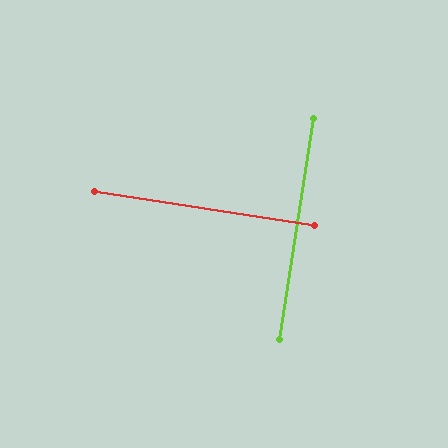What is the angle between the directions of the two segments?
Approximately 90 degrees.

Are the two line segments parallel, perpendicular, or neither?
Perpendicular — they meet at approximately 90°.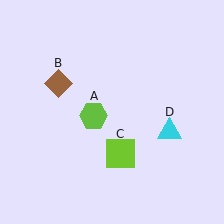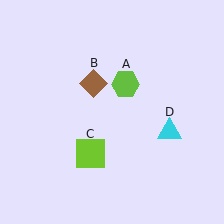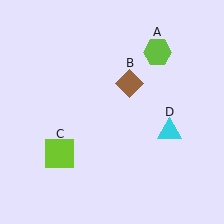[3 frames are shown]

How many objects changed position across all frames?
3 objects changed position: lime hexagon (object A), brown diamond (object B), lime square (object C).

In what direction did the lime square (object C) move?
The lime square (object C) moved left.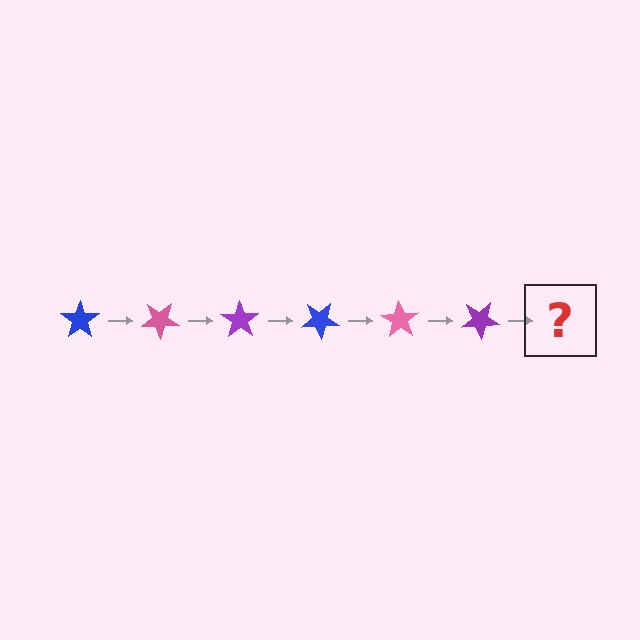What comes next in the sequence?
The next element should be a blue star, rotated 210 degrees from the start.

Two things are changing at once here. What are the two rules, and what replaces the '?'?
The two rules are that it rotates 35 degrees each step and the color cycles through blue, pink, and purple. The '?' should be a blue star, rotated 210 degrees from the start.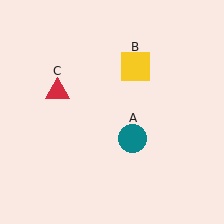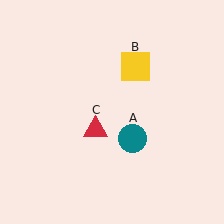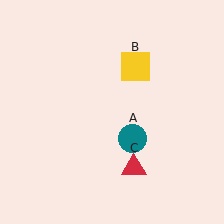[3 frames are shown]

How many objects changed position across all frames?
1 object changed position: red triangle (object C).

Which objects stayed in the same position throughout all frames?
Teal circle (object A) and yellow square (object B) remained stationary.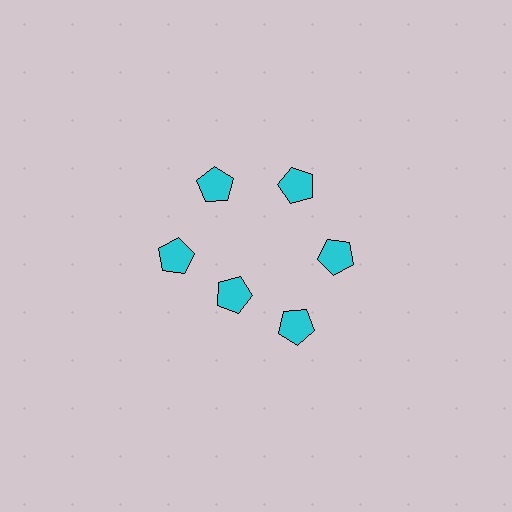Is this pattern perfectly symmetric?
No. The 6 cyan pentagons are arranged in a ring, but one element near the 7 o'clock position is pulled inward toward the center, breaking the 6-fold rotational symmetry.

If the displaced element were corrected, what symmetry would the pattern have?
It would have 6-fold rotational symmetry — the pattern would map onto itself every 60 degrees.